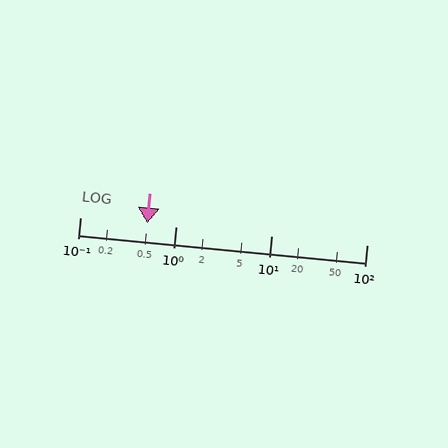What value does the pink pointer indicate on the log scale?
The pointer indicates approximately 0.5.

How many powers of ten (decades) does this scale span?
The scale spans 3 decades, from 0.1 to 100.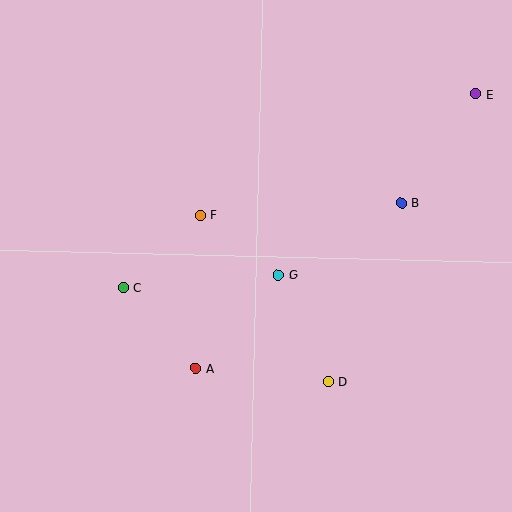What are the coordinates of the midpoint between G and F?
The midpoint between G and F is at (239, 245).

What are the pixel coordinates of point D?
Point D is at (328, 381).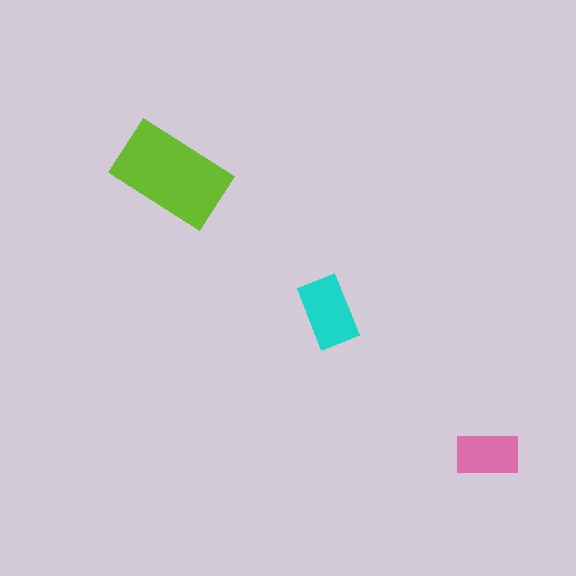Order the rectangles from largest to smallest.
the lime one, the cyan one, the pink one.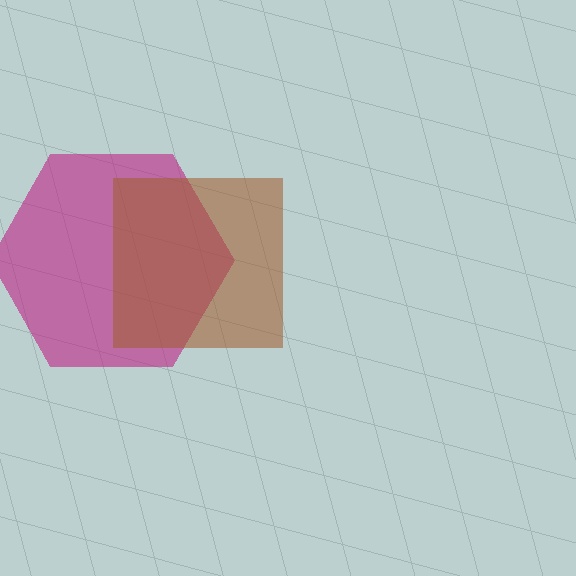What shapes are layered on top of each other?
The layered shapes are: a magenta hexagon, a brown square.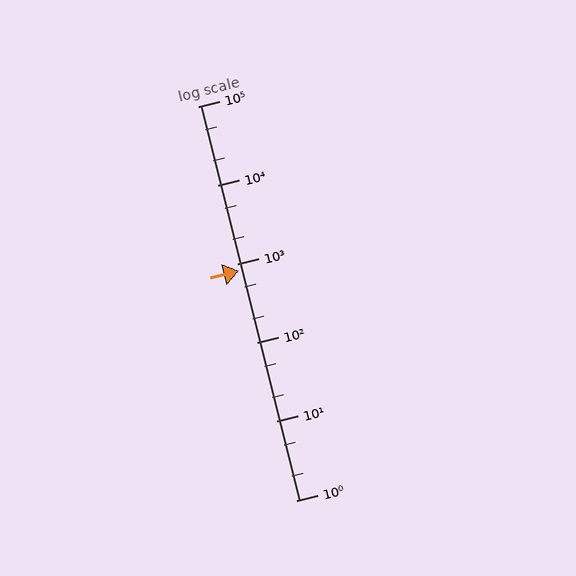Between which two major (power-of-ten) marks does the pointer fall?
The pointer is between 100 and 1000.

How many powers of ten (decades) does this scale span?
The scale spans 5 decades, from 1 to 100000.